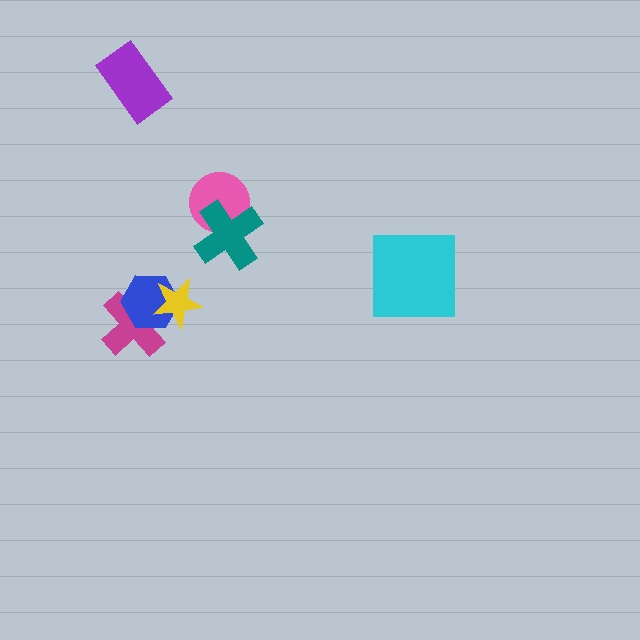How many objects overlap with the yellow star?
2 objects overlap with the yellow star.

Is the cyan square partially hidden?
No, no other shape covers it.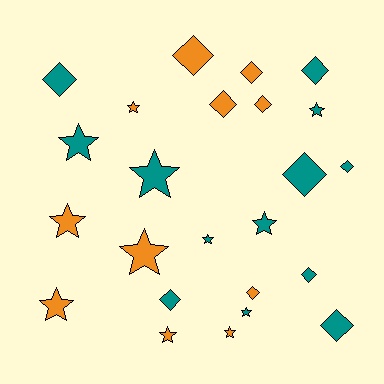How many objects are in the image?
There are 24 objects.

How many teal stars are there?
There are 6 teal stars.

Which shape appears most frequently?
Diamond, with 12 objects.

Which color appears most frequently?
Teal, with 13 objects.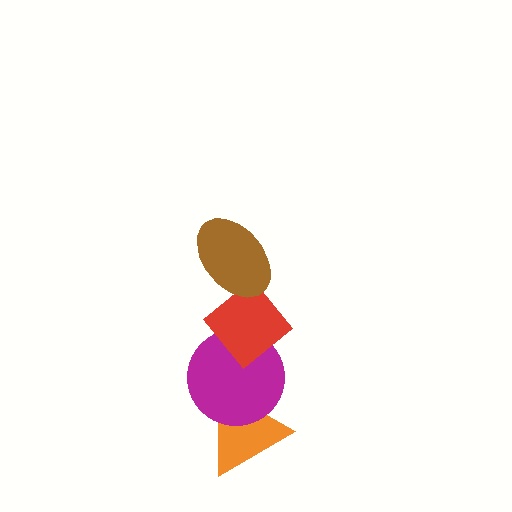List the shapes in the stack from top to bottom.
From top to bottom: the brown ellipse, the red diamond, the magenta circle, the orange triangle.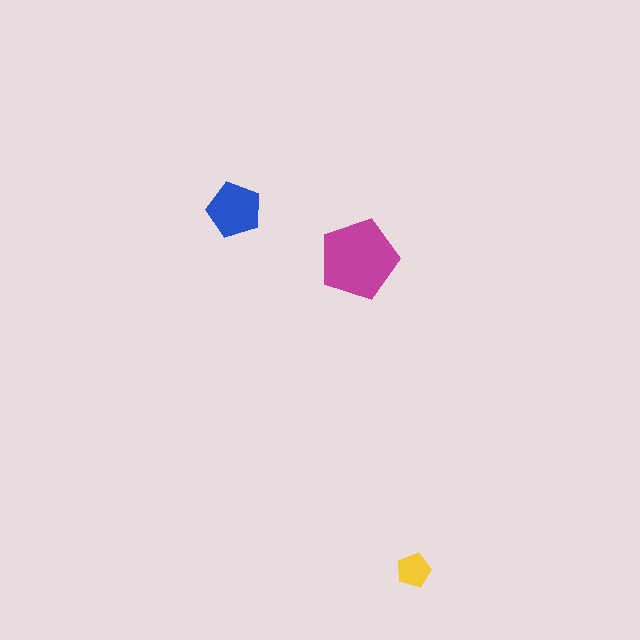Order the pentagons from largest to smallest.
the magenta one, the blue one, the yellow one.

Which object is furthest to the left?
The blue pentagon is leftmost.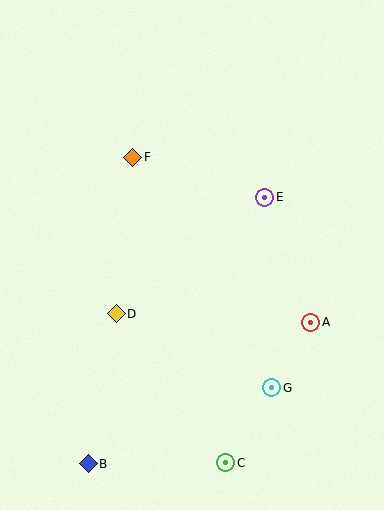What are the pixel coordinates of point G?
Point G is at (272, 388).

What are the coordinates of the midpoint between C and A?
The midpoint between C and A is at (268, 392).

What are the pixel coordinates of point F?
Point F is at (133, 157).